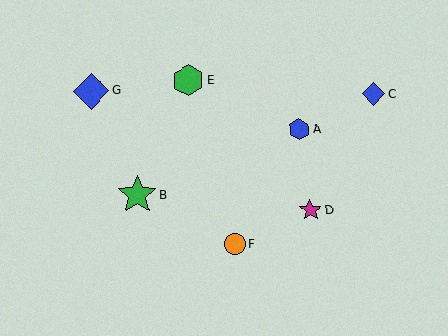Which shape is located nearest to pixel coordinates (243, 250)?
The orange circle (labeled F) at (235, 244) is nearest to that location.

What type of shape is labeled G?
Shape G is a blue diamond.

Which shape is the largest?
The green star (labeled B) is the largest.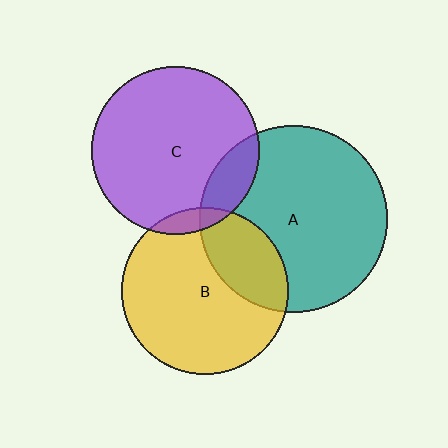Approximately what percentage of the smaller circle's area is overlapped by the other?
Approximately 15%.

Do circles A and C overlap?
Yes.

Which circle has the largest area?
Circle A (teal).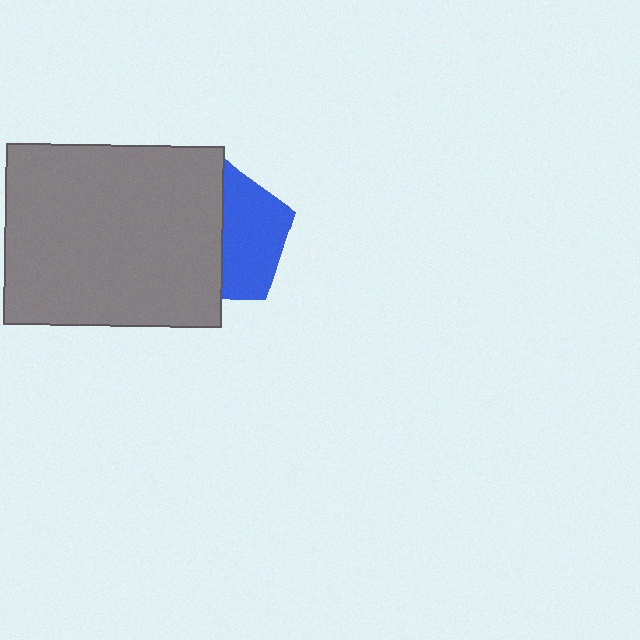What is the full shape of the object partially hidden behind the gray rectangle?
The partially hidden object is a blue pentagon.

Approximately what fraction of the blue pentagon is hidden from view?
Roughly 52% of the blue pentagon is hidden behind the gray rectangle.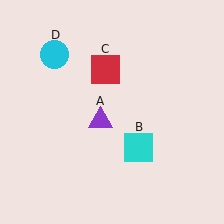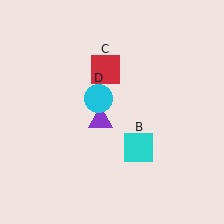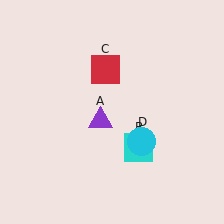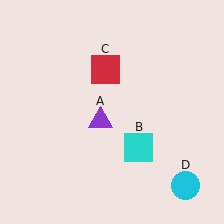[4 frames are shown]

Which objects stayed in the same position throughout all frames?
Purple triangle (object A) and cyan square (object B) and red square (object C) remained stationary.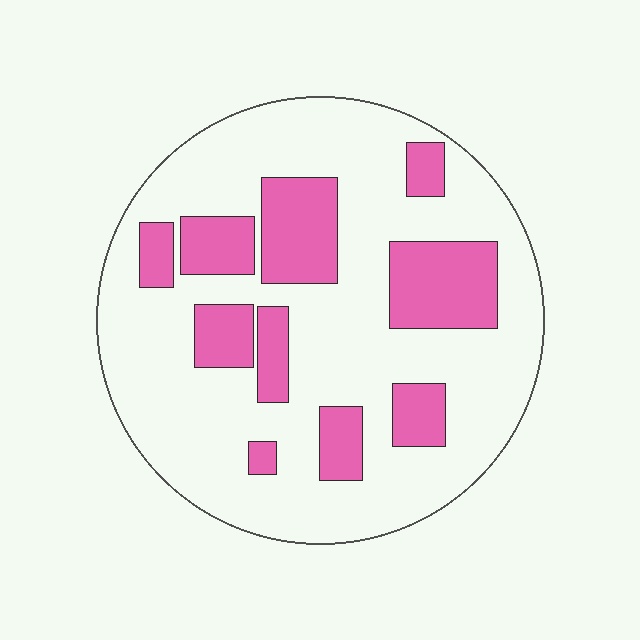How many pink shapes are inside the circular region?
10.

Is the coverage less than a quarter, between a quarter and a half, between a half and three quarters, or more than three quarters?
Between a quarter and a half.